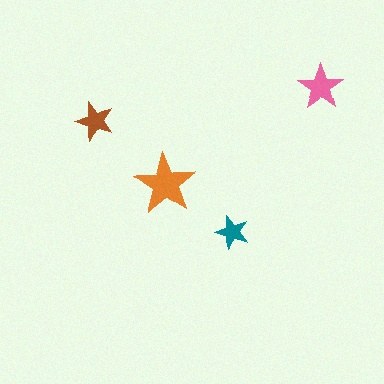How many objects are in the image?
There are 4 objects in the image.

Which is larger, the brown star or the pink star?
The pink one.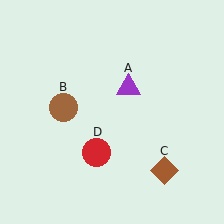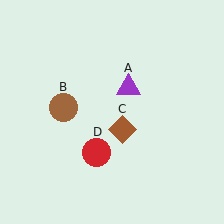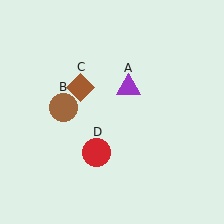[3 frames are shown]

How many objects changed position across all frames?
1 object changed position: brown diamond (object C).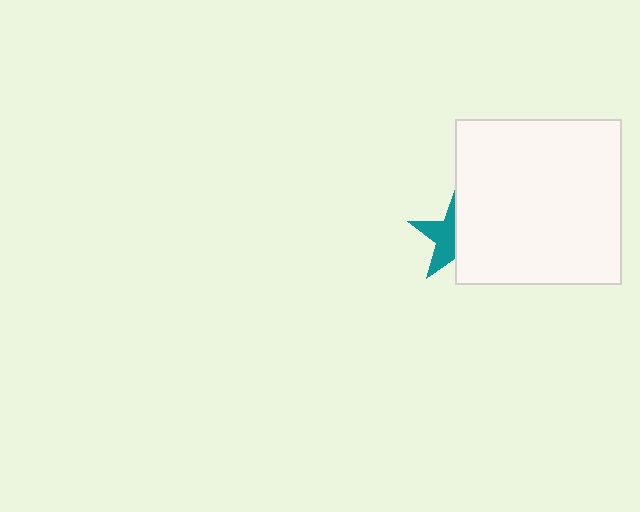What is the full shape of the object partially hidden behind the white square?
The partially hidden object is a teal star.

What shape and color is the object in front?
The object in front is a white square.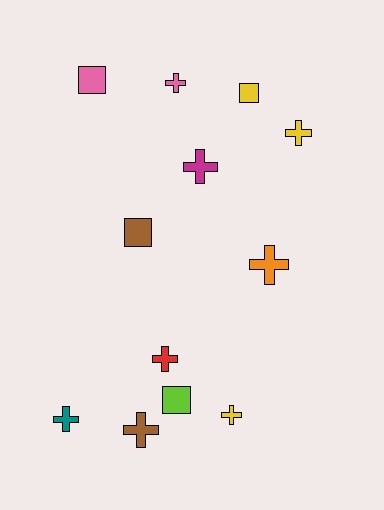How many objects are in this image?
There are 12 objects.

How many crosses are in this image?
There are 8 crosses.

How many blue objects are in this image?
There are no blue objects.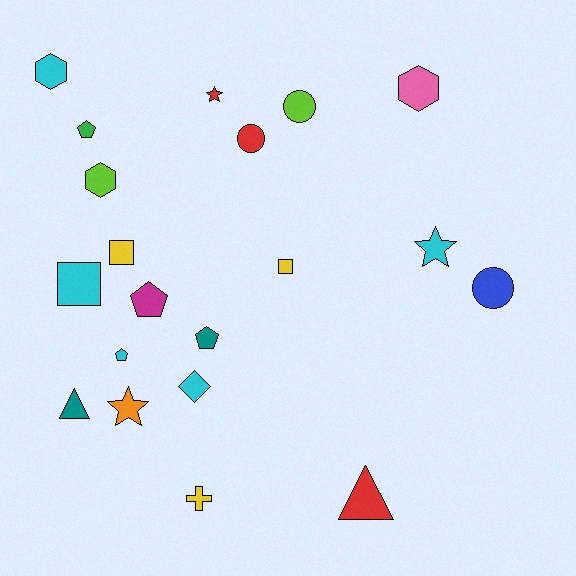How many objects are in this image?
There are 20 objects.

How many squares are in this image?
There are 3 squares.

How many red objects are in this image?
There are 3 red objects.